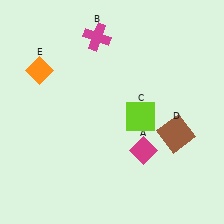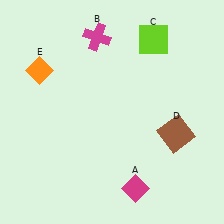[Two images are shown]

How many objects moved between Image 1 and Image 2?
2 objects moved between the two images.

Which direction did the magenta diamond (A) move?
The magenta diamond (A) moved down.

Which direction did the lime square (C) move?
The lime square (C) moved up.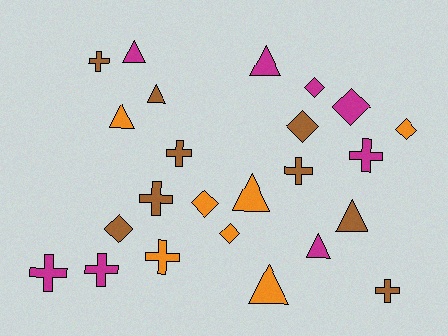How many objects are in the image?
There are 24 objects.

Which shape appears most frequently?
Cross, with 9 objects.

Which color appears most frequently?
Brown, with 9 objects.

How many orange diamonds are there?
There are 3 orange diamonds.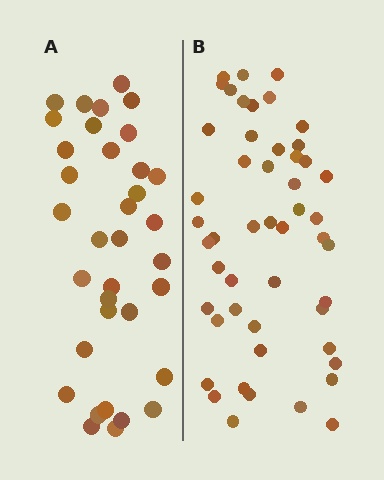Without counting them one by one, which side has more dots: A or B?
Region B (the right region) has more dots.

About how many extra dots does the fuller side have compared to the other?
Region B has approximately 15 more dots than region A.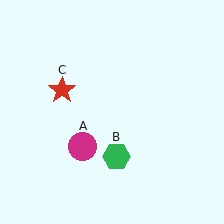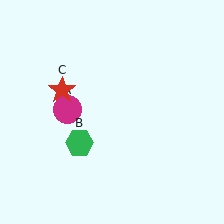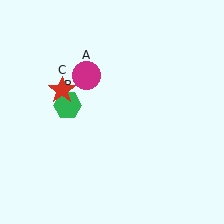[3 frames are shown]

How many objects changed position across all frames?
2 objects changed position: magenta circle (object A), green hexagon (object B).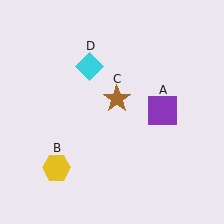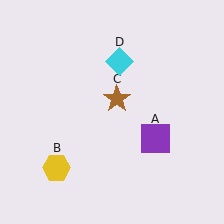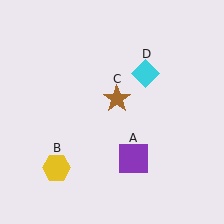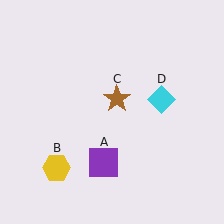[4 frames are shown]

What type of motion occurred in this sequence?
The purple square (object A), cyan diamond (object D) rotated clockwise around the center of the scene.